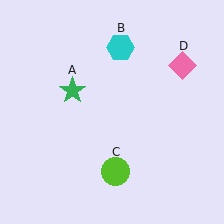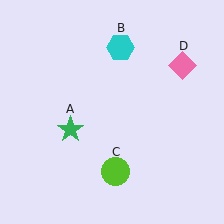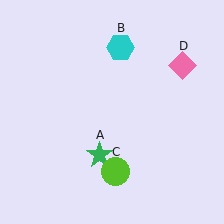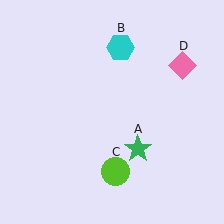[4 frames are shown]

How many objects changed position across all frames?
1 object changed position: green star (object A).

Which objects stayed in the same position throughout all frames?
Cyan hexagon (object B) and lime circle (object C) and pink diamond (object D) remained stationary.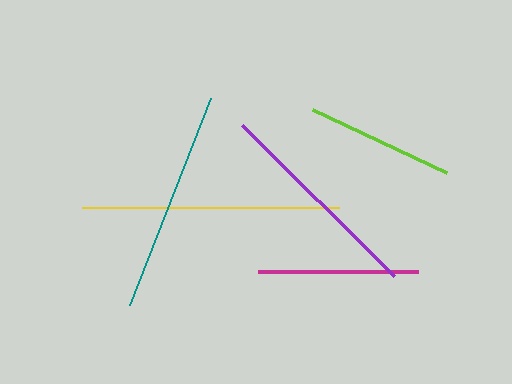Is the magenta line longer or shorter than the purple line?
The purple line is longer than the magenta line.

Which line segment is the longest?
The yellow line is the longest at approximately 256 pixels.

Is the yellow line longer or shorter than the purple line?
The yellow line is longer than the purple line.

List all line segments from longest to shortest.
From longest to shortest: yellow, teal, purple, magenta, lime.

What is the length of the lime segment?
The lime segment is approximately 148 pixels long.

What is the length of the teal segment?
The teal segment is approximately 222 pixels long.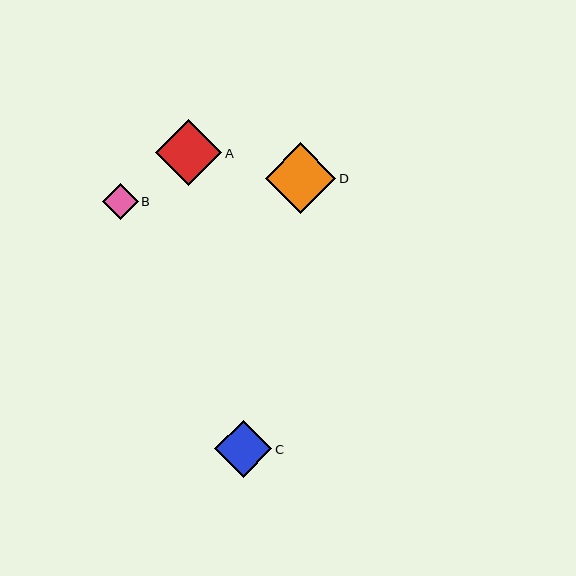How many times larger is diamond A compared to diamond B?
Diamond A is approximately 1.8 times the size of diamond B.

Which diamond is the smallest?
Diamond B is the smallest with a size of approximately 36 pixels.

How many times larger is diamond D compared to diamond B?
Diamond D is approximately 2.0 times the size of diamond B.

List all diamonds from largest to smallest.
From largest to smallest: D, A, C, B.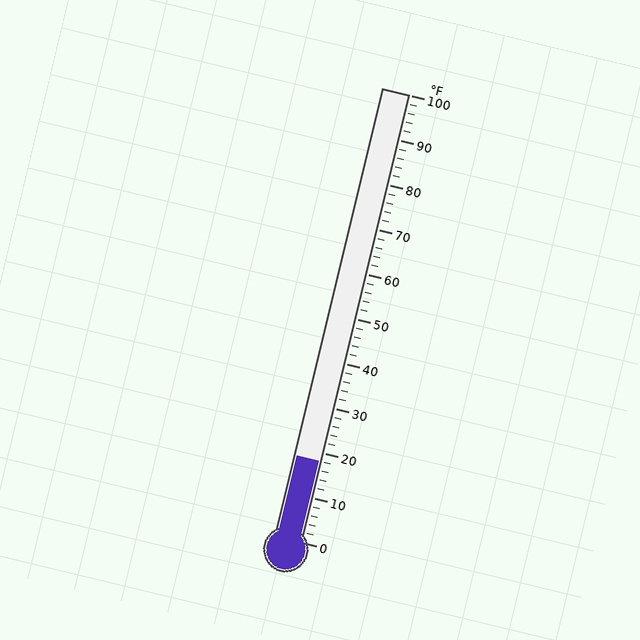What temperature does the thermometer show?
The thermometer shows approximately 18°F.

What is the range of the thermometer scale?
The thermometer scale ranges from 0°F to 100°F.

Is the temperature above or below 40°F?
The temperature is below 40°F.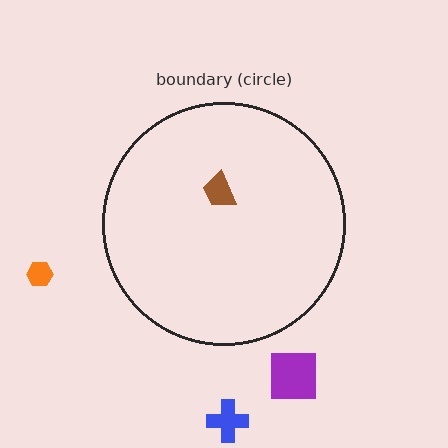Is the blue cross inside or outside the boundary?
Outside.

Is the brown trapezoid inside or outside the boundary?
Inside.